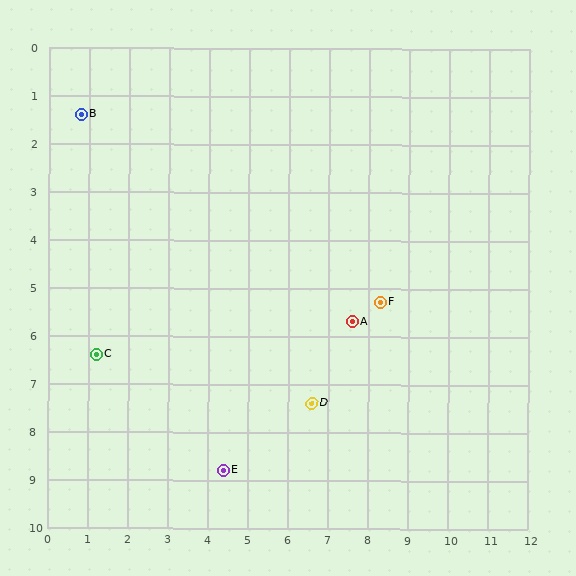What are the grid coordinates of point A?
Point A is at approximately (7.6, 5.7).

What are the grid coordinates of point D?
Point D is at approximately (6.6, 7.4).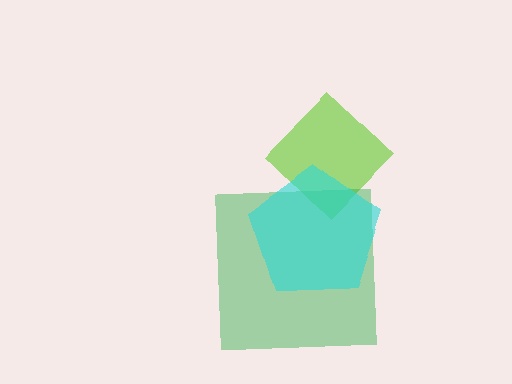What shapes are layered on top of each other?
The layered shapes are: a lime diamond, a green square, a cyan pentagon.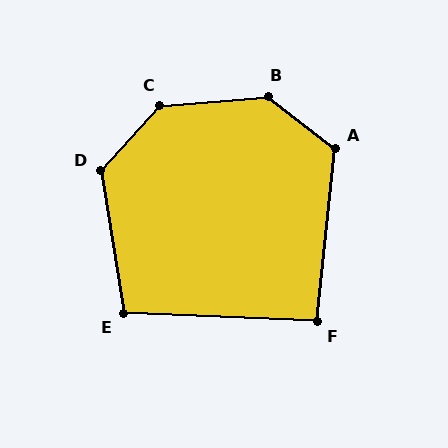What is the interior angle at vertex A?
Approximately 122 degrees (obtuse).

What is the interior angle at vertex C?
Approximately 137 degrees (obtuse).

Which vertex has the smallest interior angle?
F, at approximately 94 degrees.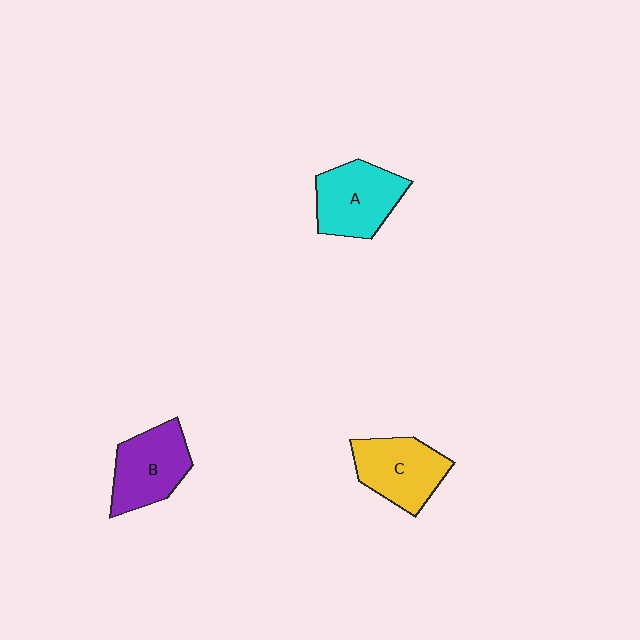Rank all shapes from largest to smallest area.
From largest to smallest: A (cyan), C (yellow), B (purple).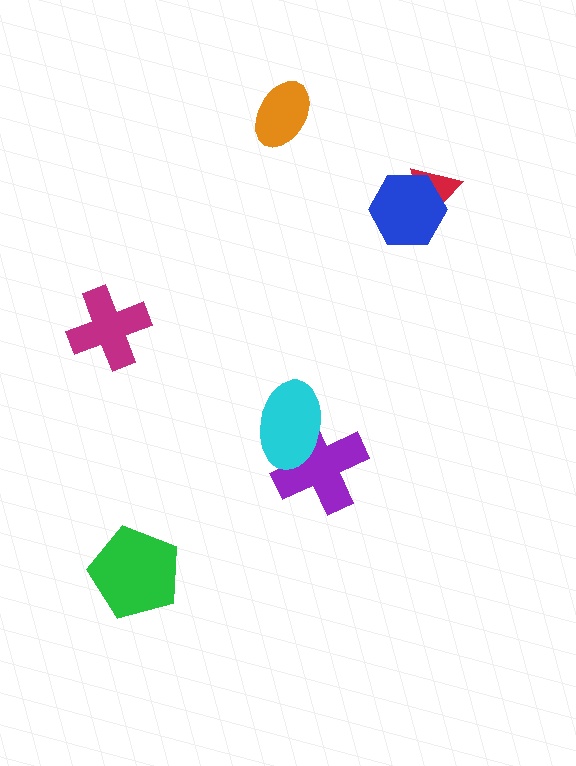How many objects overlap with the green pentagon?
0 objects overlap with the green pentagon.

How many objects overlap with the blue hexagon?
1 object overlaps with the blue hexagon.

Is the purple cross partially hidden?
Yes, it is partially covered by another shape.